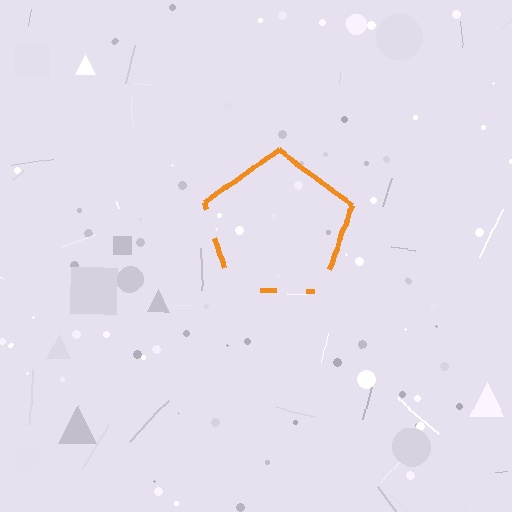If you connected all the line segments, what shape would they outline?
They would outline a pentagon.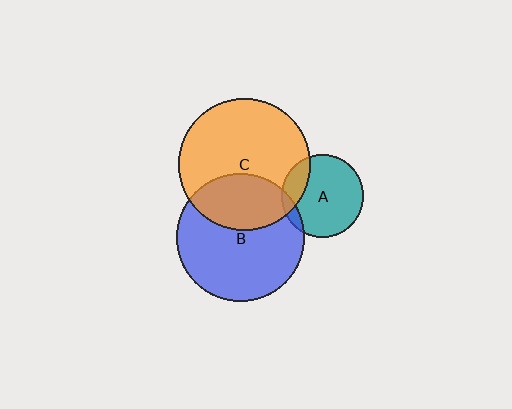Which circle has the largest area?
Circle C (orange).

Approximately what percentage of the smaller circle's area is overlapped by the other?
Approximately 20%.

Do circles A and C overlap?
Yes.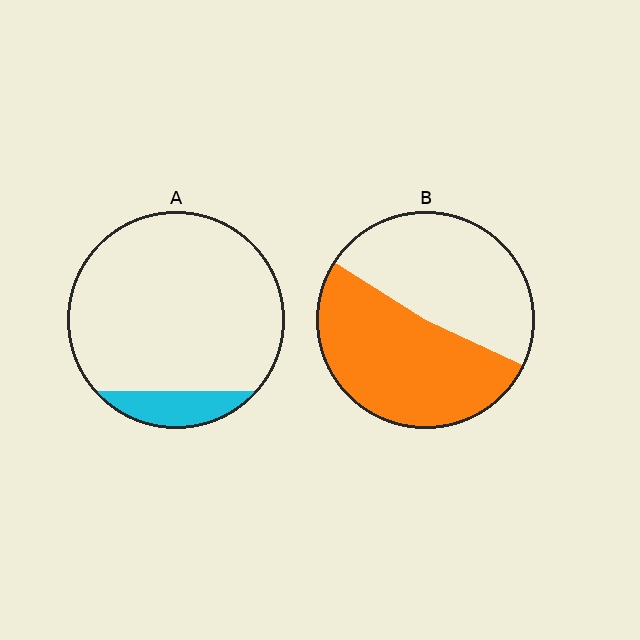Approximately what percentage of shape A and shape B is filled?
A is approximately 10% and B is approximately 50%.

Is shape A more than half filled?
No.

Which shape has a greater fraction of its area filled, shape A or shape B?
Shape B.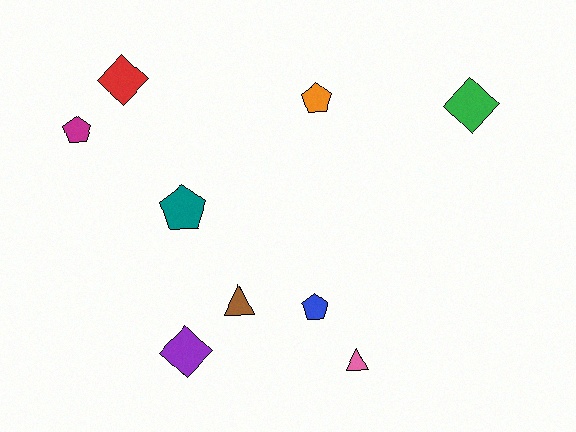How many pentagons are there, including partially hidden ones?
There are 4 pentagons.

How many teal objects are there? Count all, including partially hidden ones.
There is 1 teal object.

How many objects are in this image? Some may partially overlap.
There are 9 objects.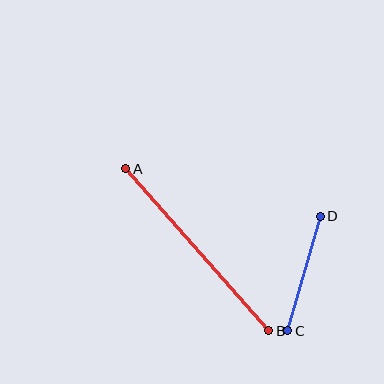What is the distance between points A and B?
The distance is approximately 216 pixels.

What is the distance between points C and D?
The distance is approximately 119 pixels.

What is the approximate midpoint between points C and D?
The midpoint is at approximately (304, 273) pixels.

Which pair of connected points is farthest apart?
Points A and B are farthest apart.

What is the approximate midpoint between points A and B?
The midpoint is at approximately (197, 250) pixels.